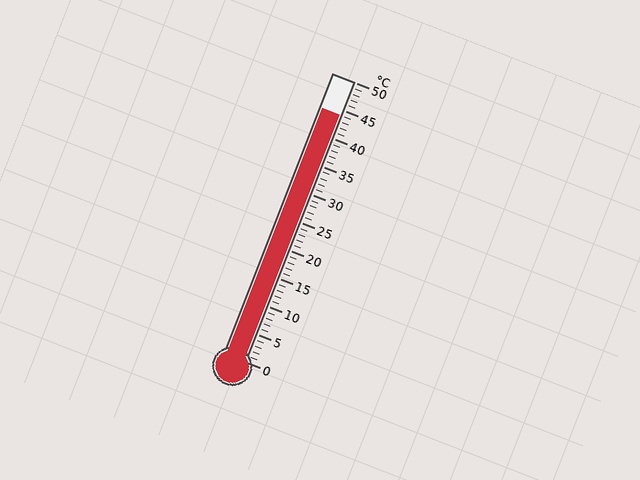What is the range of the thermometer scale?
The thermometer scale ranges from 0°C to 50°C.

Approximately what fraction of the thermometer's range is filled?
The thermometer is filled to approximately 90% of its range.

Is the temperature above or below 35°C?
The temperature is above 35°C.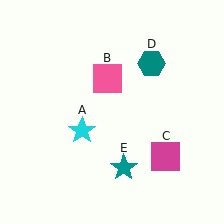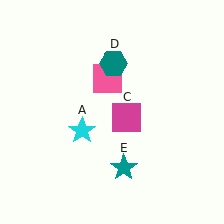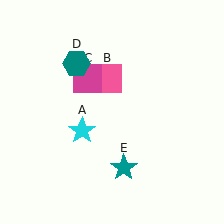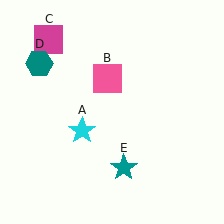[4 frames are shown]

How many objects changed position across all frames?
2 objects changed position: magenta square (object C), teal hexagon (object D).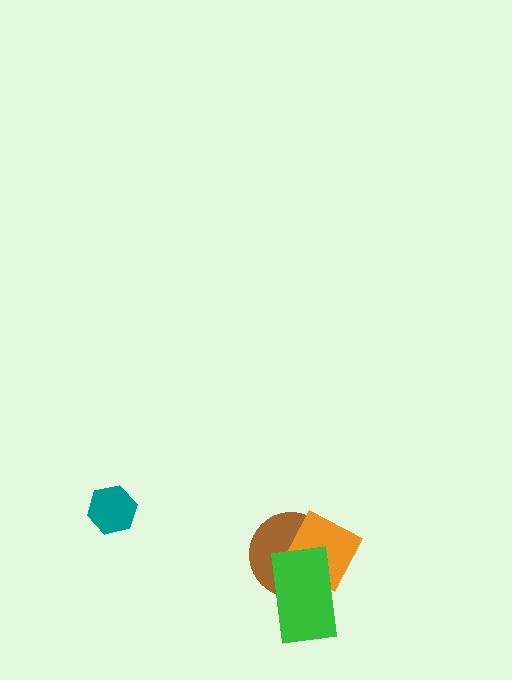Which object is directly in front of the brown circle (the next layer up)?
The orange square is directly in front of the brown circle.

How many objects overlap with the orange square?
2 objects overlap with the orange square.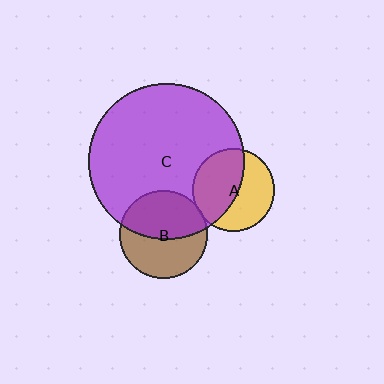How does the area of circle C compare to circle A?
Approximately 3.6 times.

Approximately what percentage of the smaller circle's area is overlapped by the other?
Approximately 5%.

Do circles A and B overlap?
Yes.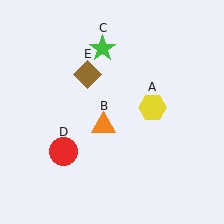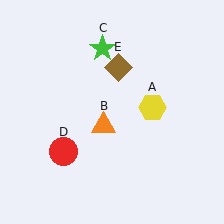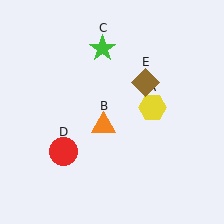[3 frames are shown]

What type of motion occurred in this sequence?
The brown diamond (object E) rotated clockwise around the center of the scene.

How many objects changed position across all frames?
1 object changed position: brown diamond (object E).